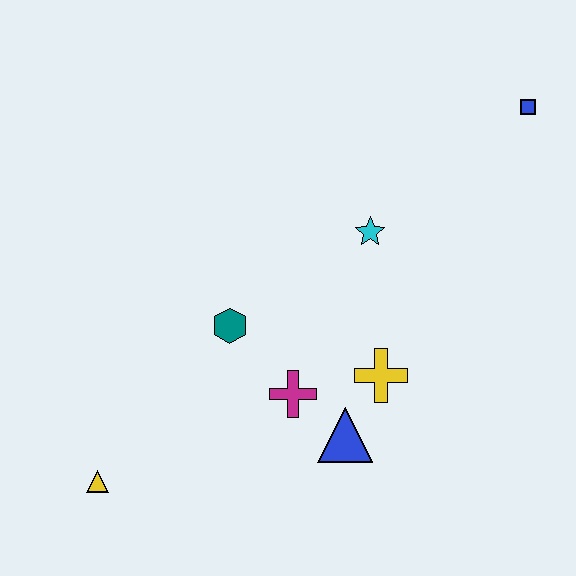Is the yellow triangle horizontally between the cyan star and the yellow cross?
No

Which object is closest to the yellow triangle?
The teal hexagon is closest to the yellow triangle.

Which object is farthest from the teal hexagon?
The blue square is farthest from the teal hexagon.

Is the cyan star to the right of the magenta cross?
Yes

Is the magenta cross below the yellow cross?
Yes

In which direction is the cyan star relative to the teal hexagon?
The cyan star is to the right of the teal hexagon.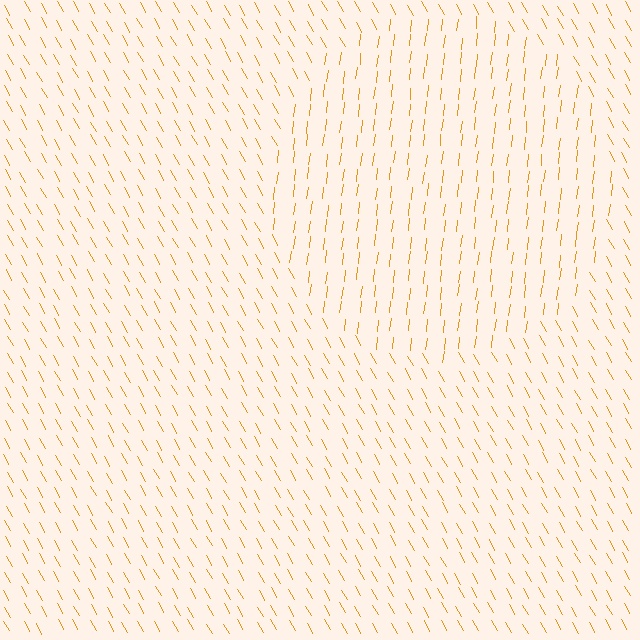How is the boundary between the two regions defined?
The boundary is defined purely by a change in line orientation (approximately 36 degrees difference). All lines are the same color and thickness.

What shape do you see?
I see a circle.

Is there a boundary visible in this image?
Yes, there is a texture boundary formed by a change in line orientation.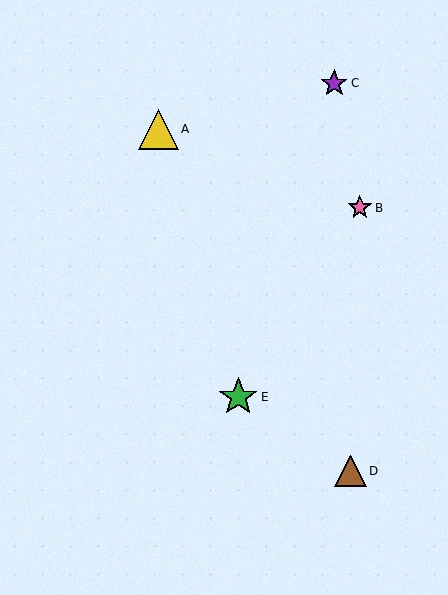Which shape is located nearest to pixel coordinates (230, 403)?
The green star (labeled E) at (238, 397) is nearest to that location.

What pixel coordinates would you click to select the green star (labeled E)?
Click at (238, 397) to select the green star E.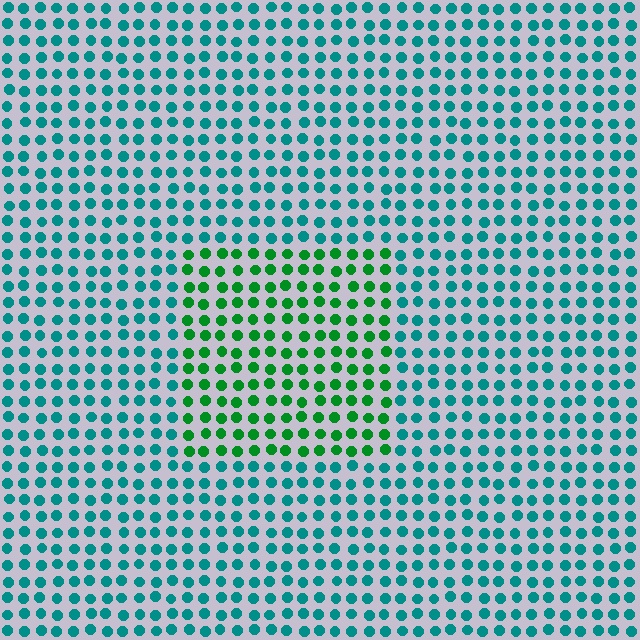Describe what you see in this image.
The image is filled with small teal elements in a uniform arrangement. A rectangle-shaped region is visible where the elements are tinted to a slightly different hue, forming a subtle color boundary.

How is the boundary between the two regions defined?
The boundary is defined purely by a slight shift in hue (about 44 degrees). Spacing, size, and orientation are identical on both sides.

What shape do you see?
I see a rectangle.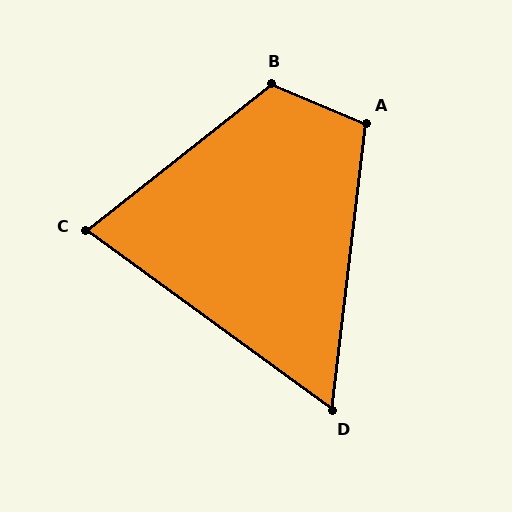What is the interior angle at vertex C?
Approximately 74 degrees (acute).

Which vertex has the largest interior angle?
B, at approximately 119 degrees.